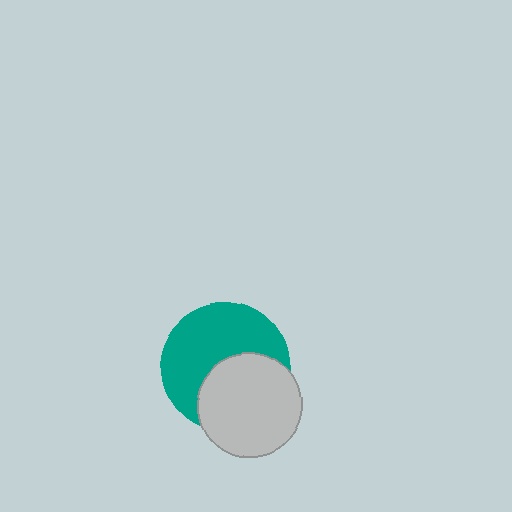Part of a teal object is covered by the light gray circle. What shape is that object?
It is a circle.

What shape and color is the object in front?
The object in front is a light gray circle.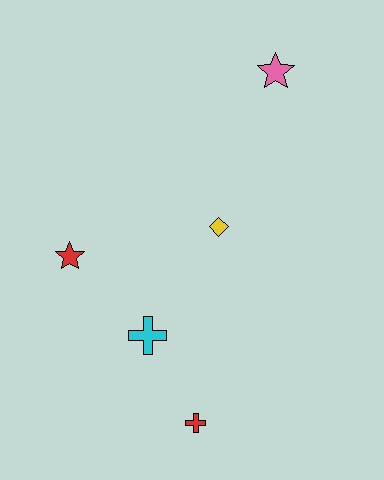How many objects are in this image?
There are 5 objects.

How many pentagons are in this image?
There are no pentagons.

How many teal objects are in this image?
There are no teal objects.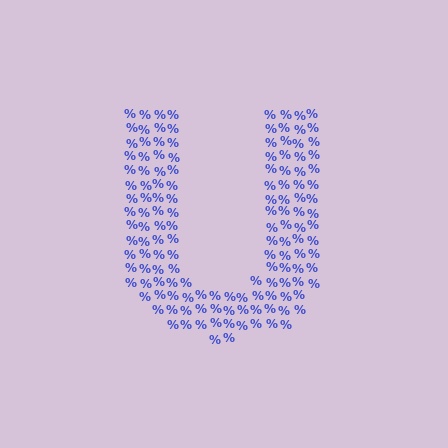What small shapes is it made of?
It is made of small percent signs.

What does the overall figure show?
The overall figure shows the letter U.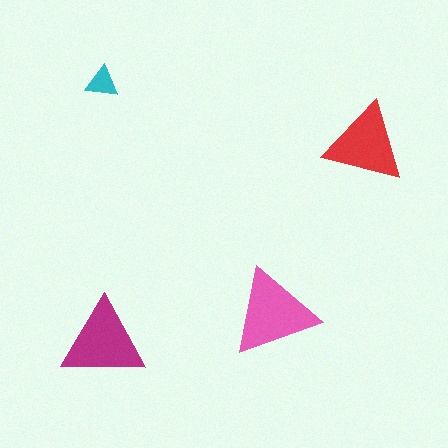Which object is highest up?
The cyan triangle is topmost.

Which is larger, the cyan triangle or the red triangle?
The red one.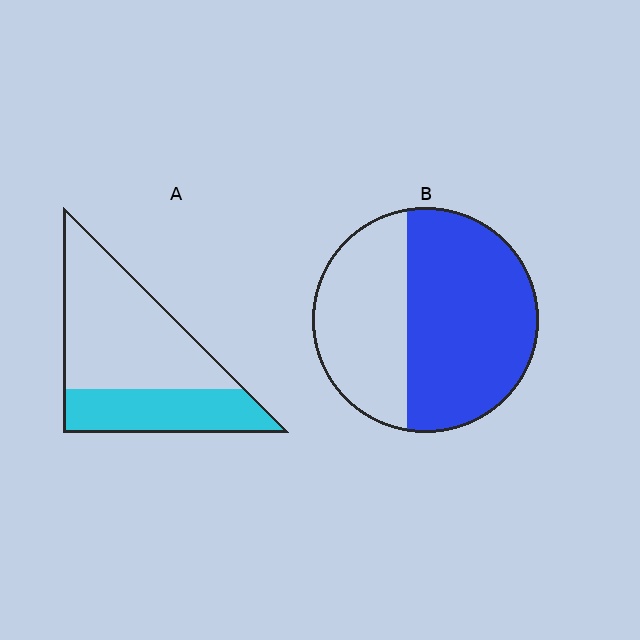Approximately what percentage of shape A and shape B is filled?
A is approximately 35% and B is approximately 60%.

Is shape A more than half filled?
No.